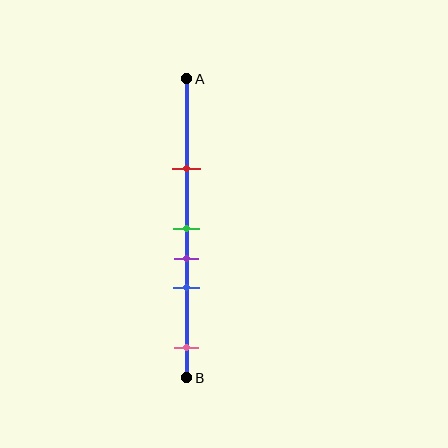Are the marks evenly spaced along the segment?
No, the marks are not evenly spaced.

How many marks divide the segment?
There are 5 marks dividing the segment.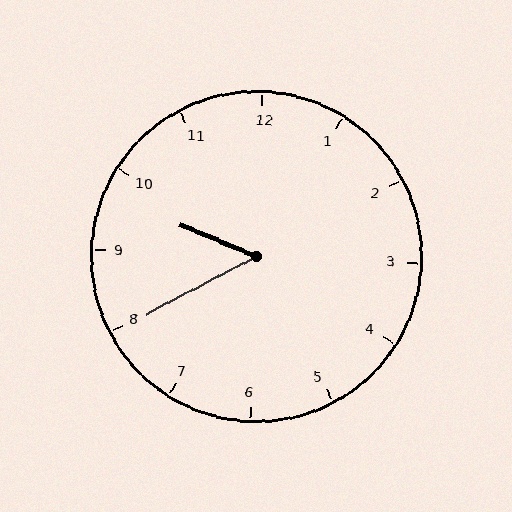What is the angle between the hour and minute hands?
Approximately 50 degrees.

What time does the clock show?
9:40.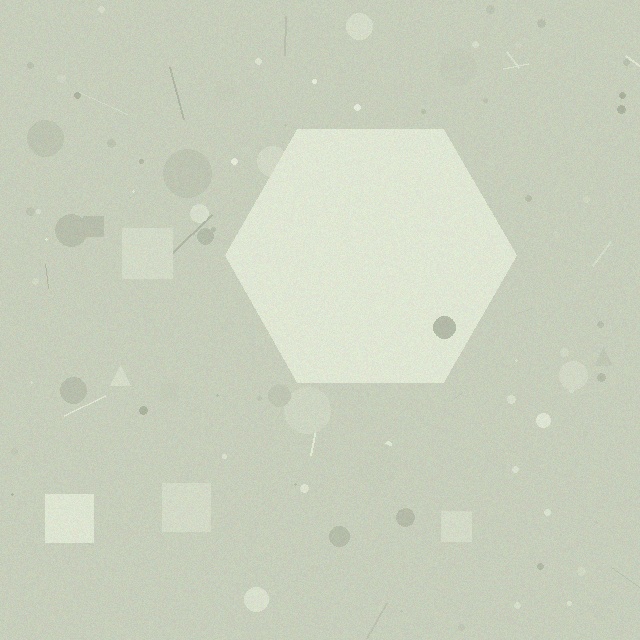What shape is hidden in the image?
A hexagon is hidden in the image.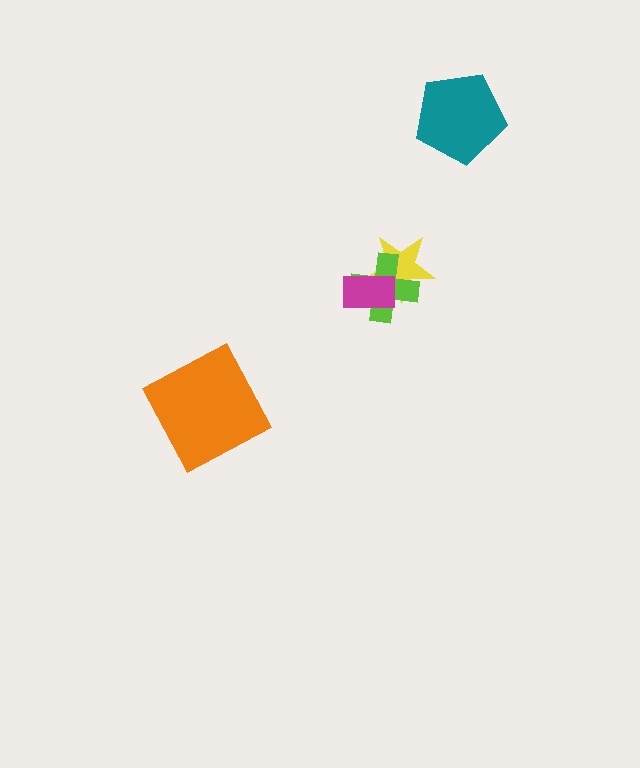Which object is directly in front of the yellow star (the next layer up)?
The lime cross is directly in front of the yellow star.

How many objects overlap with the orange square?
0 objects overlap with the orange square.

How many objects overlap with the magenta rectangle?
2 objects overlap with the magenta rectangle.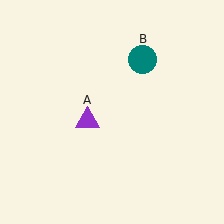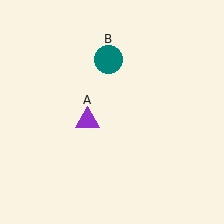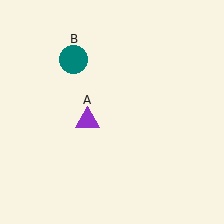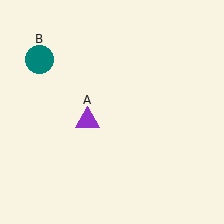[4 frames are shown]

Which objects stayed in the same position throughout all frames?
Purple triangle (object A) remained stationary.